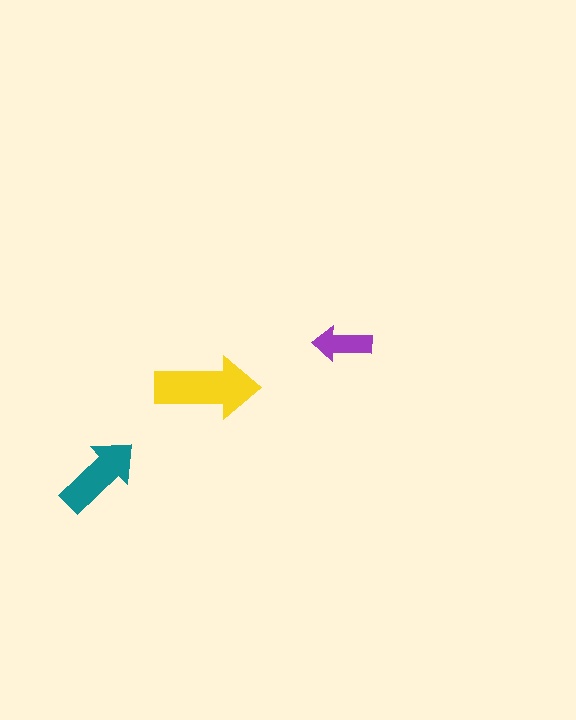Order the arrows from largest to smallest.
the yellow one, the teal one, the purple one.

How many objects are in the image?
There are 3 objects in the image.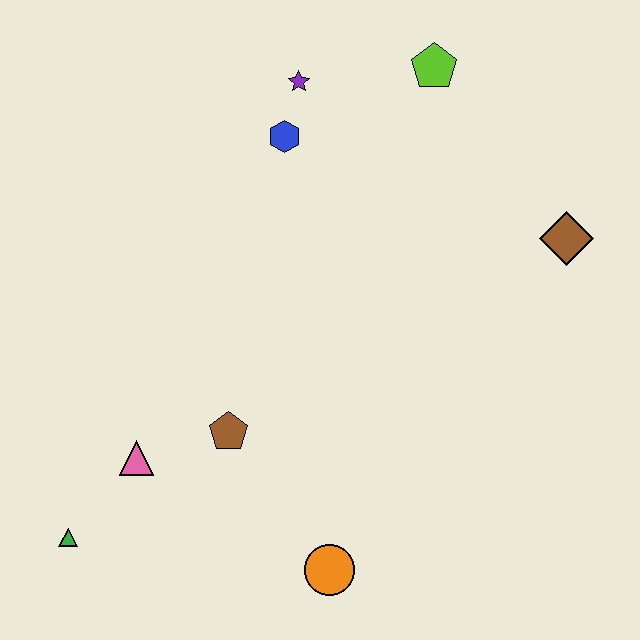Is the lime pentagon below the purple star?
No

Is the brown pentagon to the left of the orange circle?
Yes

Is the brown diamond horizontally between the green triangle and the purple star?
No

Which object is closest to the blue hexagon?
The purple star is closest to the blue hexagon.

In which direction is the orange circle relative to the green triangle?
The orange circle is to the right of the green triangle.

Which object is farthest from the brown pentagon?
The lime pentagon is farthest from the brown pentagon.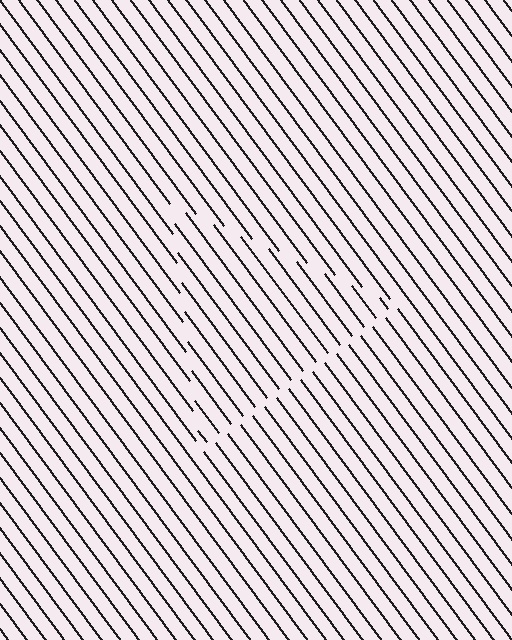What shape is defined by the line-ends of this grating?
An illusory triangle. The interior of the shape contains the same grating, shifted by half a period — the contour is defined by the phase discontinuity where line-ends from the inner and outer gratings abut.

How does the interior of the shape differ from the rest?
The interior of the shape contains the same grating, shifted by half a period — the contour is defined by the phase discontinuity where line-ends from the inner and outer gratings abut.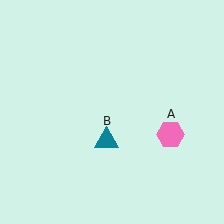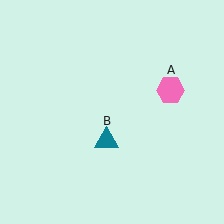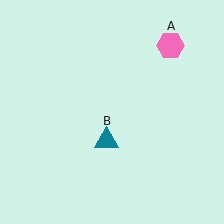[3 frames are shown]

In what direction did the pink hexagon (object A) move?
The pink hexagon (object A) moved up.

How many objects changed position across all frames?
1 object changed position: pink hexagon (object A).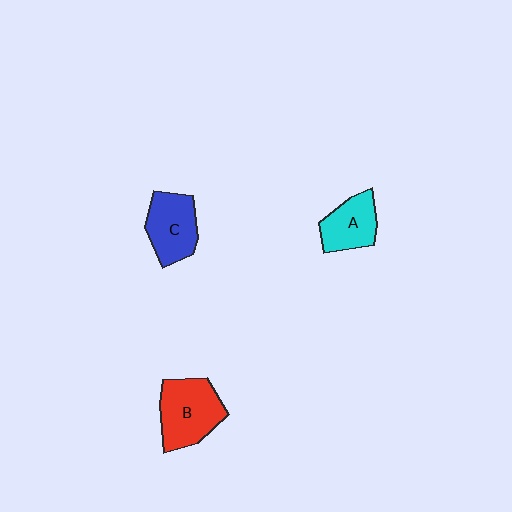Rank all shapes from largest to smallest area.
From largest to smallest: B (red), C (blue), A (cyan).